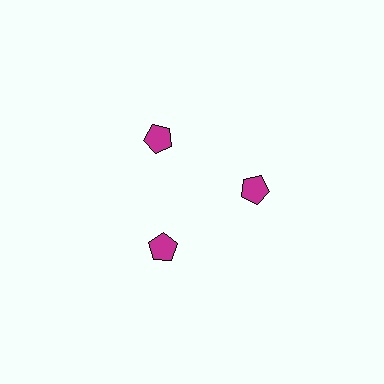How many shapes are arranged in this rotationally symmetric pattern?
There are 3 shapes, arranged in 3 groups of 1.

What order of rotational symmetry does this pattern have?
This pattern has 3-fold rotational symmetry.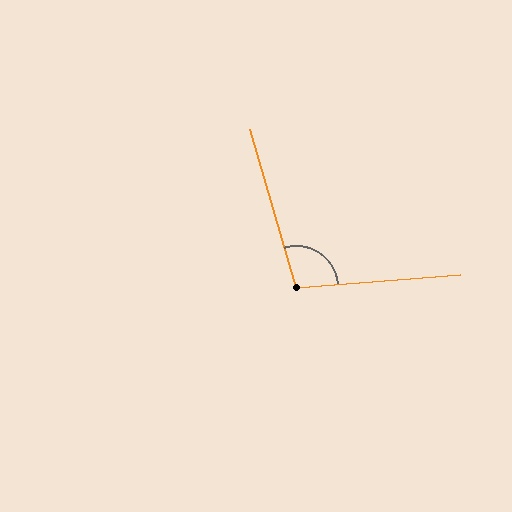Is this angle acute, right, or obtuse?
It is obtuse.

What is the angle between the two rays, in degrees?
Approximately 102 degrees.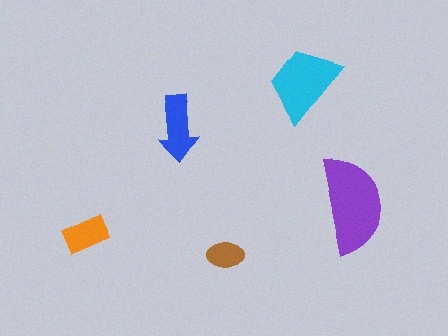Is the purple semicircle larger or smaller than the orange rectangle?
Larger.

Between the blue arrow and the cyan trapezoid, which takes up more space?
The cyan trapezoid.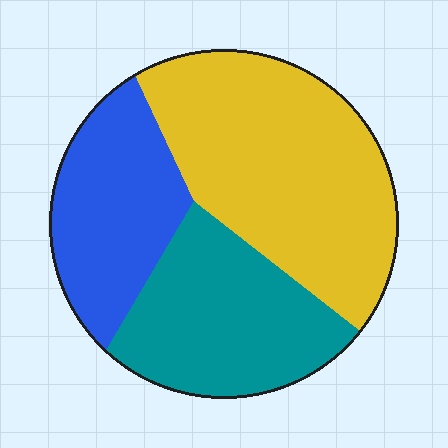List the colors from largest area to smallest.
From largest to smallest: yellow, teal, blue.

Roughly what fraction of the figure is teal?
Teal takes up between a sixth and a third of the figure.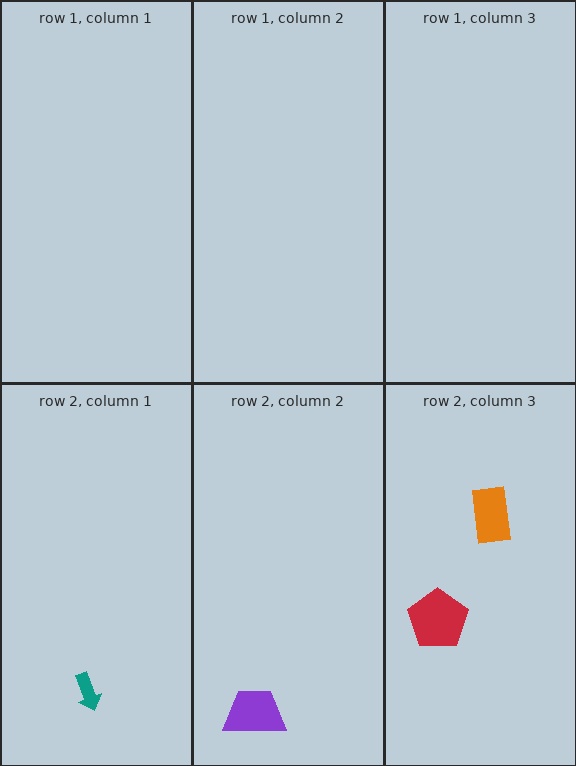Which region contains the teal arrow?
The row 2, column 1 region.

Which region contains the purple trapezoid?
The row 2, column 2 region.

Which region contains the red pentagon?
The row 2, column 3 region.